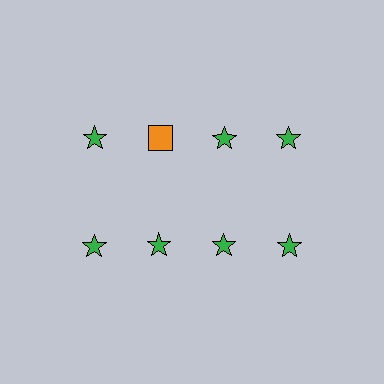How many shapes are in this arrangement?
There are 8 shapes arranged in a grid pattern.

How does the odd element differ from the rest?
It differs in both color (orange instead of green) and shape (square instead of star).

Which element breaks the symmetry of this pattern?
The orange square in the top row, second from left column breaks the symmetry. All other shapes are green stars.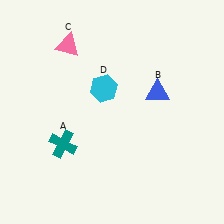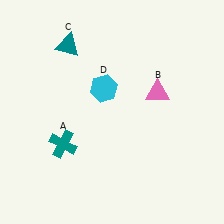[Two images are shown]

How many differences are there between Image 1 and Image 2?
There are 2 differences between the two images.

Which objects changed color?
B changed from blue to pink. C changed from pink to teal.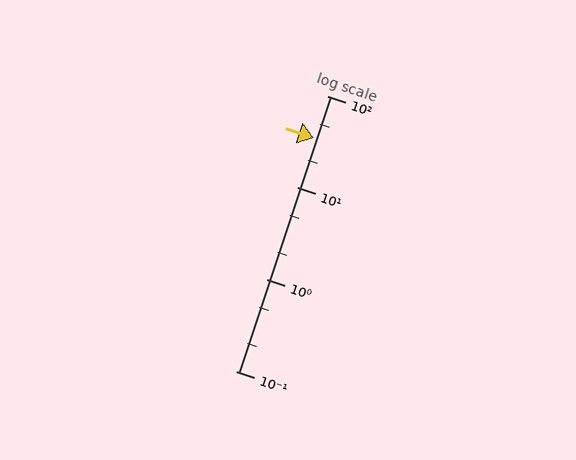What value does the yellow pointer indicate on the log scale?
The pointer indicates approximately 35.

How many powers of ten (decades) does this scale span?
The scale spans 3 decades, from 0.1 to 100.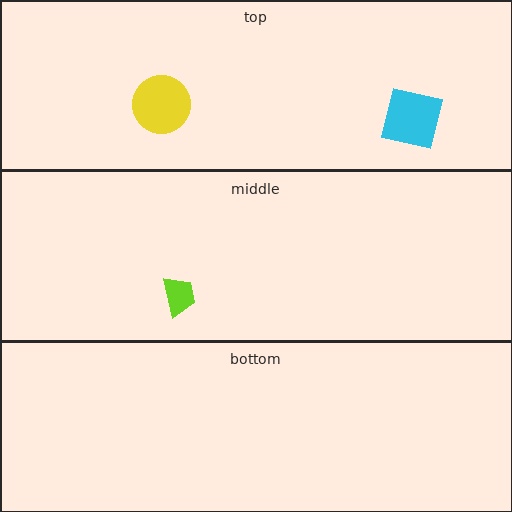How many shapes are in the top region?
2.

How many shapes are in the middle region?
1.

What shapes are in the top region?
The yellow circle, the cyan square.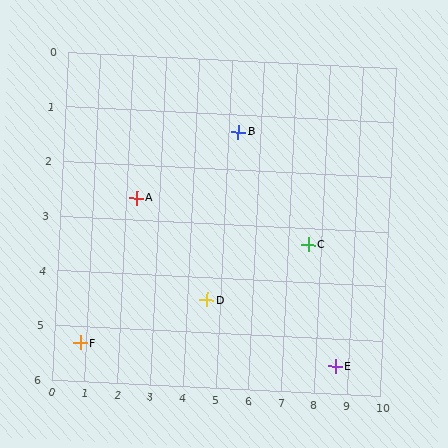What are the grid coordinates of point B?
Point B is at approximately (5.3, 1.3).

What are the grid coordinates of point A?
Point A is at approximately (2.3, 2.6).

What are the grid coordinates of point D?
Point D is at approximately (4.6, 4.4).